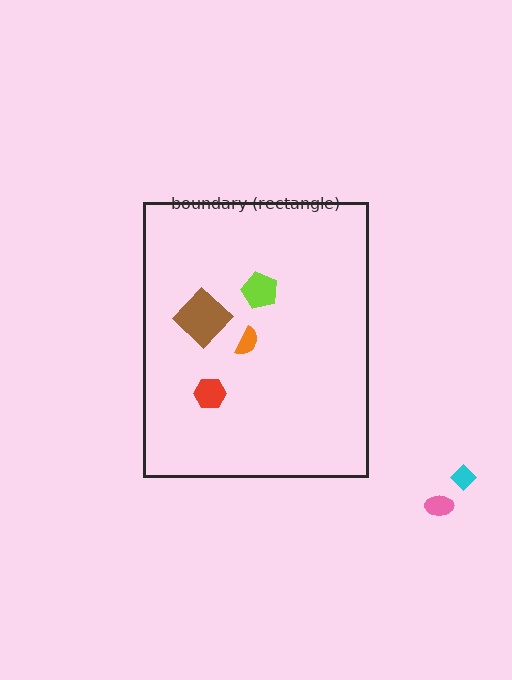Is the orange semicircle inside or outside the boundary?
Inside.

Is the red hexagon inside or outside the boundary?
Inside.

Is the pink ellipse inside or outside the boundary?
Outside.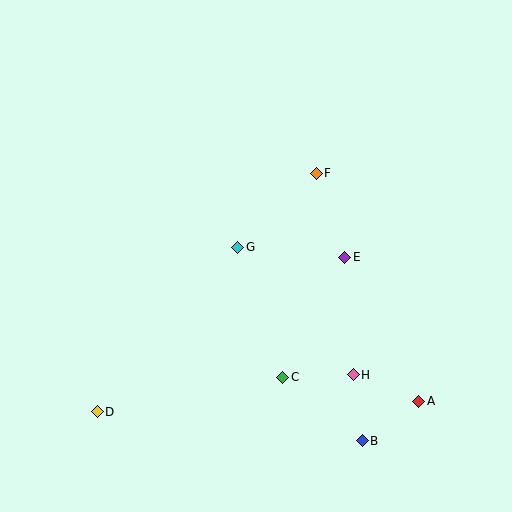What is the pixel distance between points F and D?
The distance between F and D is 324 pixels.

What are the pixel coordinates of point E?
Point E is at (345, 257).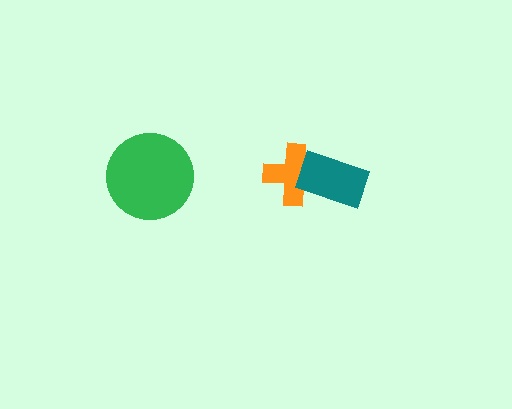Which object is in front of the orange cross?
The teal rectangle is in front of the orange cross.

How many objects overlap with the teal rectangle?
1 object overlaps with the teal rectangle.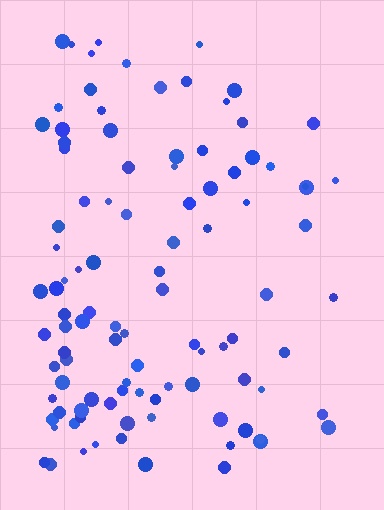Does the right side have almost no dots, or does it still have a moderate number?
Still a moderate number, just noticeably fewer than the left.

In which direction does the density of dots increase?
From right to left, with the left side densest.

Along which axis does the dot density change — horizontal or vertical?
Horizontal.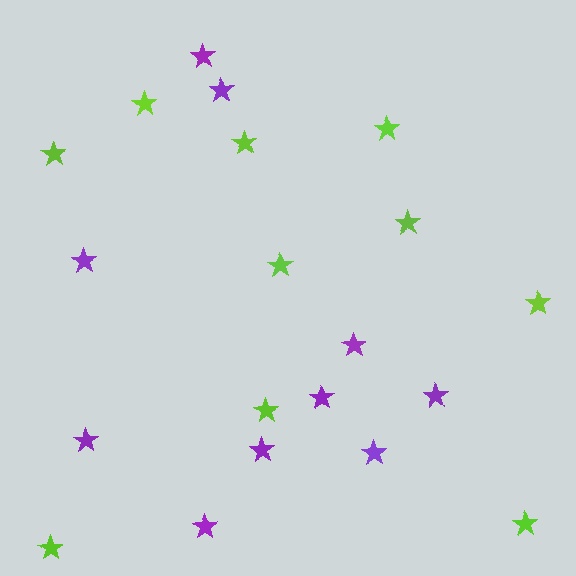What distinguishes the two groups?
There are 2 groups: one group of purple stars (10) and one group of lime stars (10).